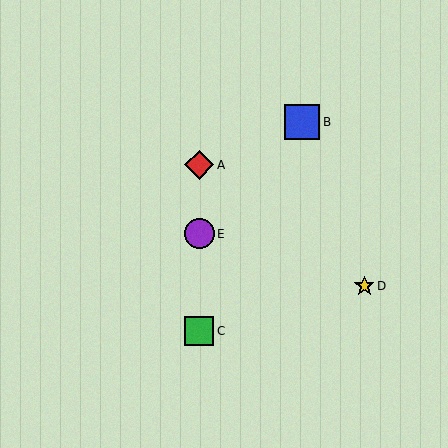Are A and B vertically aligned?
No, A is at x≈199 and B is at x≈302.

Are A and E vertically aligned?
Yes, both are at x≈199.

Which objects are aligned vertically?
Objects A, C, E are aligned vertically.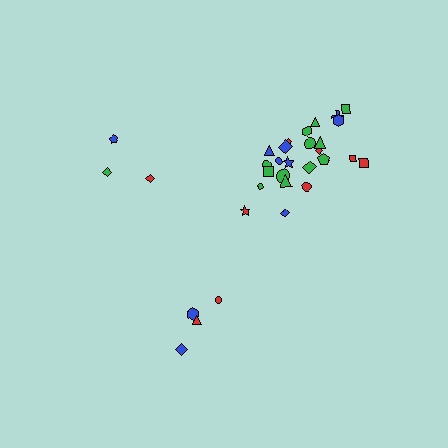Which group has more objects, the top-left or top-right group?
The top-right group.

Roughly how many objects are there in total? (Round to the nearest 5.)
Roughly 30 objects in total.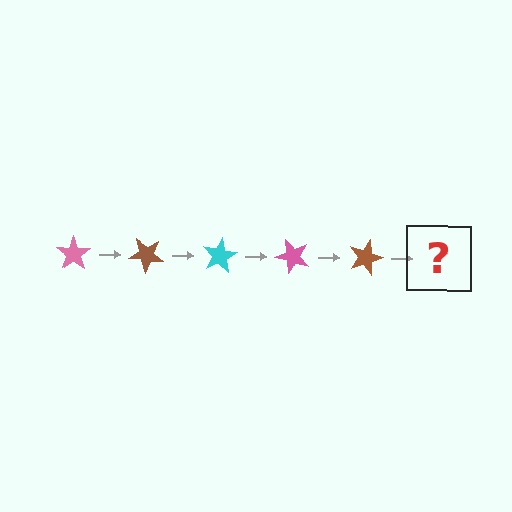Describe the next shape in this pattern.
It should be a cyan star, rotated 200 degrees from the start.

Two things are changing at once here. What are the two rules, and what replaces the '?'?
The two rules are that it rotates 40 degrees each step and the color cycles through pink, brown, and cyan. The '?' should be a cyan star, rotated 200 degrees from the start.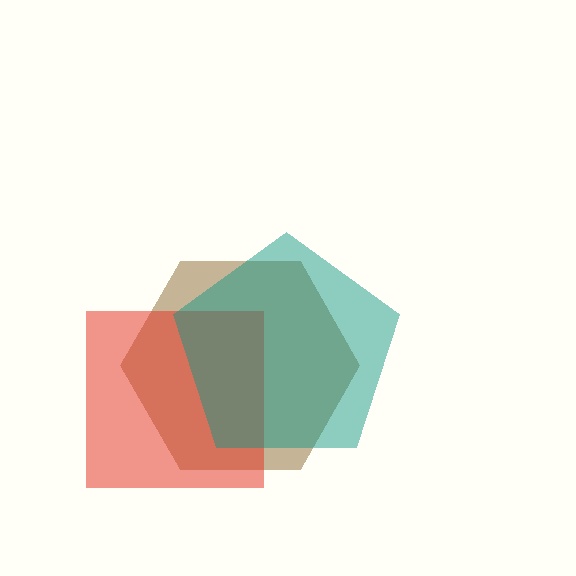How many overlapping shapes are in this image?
There are 3 overlapping shapes in the image.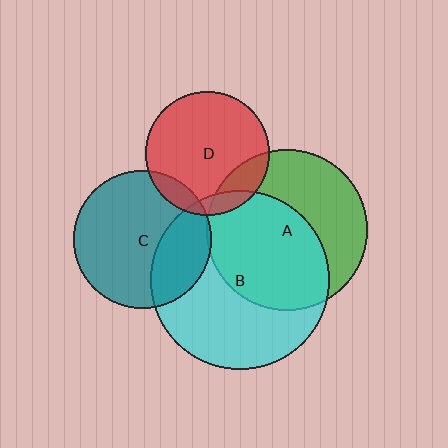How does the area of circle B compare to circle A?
Approximately 1.2 times.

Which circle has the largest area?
Circle B (cyan).